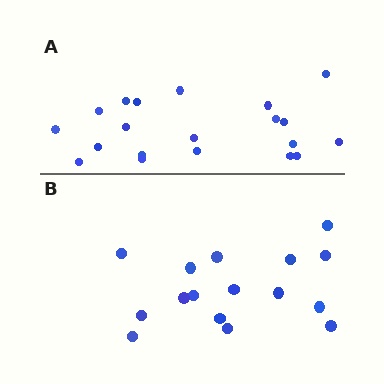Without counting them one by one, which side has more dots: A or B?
Region A (the top region) has more dots.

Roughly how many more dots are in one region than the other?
Region A has about 4 more dots than region B.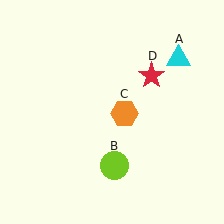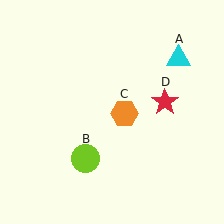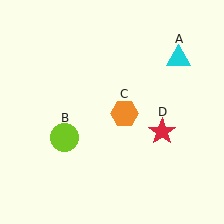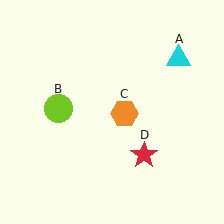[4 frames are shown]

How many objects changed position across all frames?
2 objects changed position: lime circle (object B), red star (object D).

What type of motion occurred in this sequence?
The lime circle (object B), red star (object D) rotated clockwise around the center of the scene.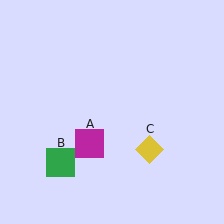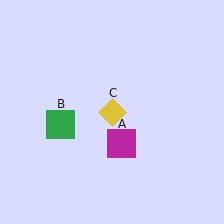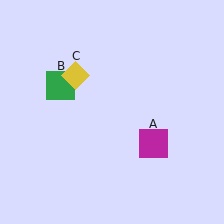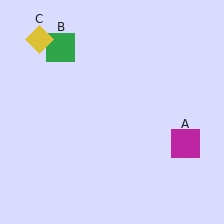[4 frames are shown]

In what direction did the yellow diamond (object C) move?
The yellow diamond (object C) moved up and to the left.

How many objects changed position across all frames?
3 objects changed position: magenta square (object A), green square (object B), yellow diamond (object C).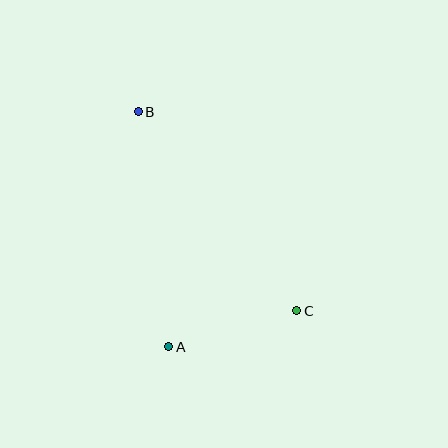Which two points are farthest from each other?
Points B and C are farthest from each other.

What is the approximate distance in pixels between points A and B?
The distance between A and B is approximately 237 pixels.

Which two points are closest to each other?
Points A and C are closest to each other.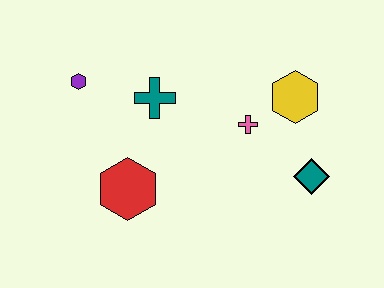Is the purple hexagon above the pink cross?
Yes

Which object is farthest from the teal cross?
The teal diamond is farthest from the teal cross.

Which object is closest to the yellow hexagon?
The pink cross is closest to the yellow hexagon.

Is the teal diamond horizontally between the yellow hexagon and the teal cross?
No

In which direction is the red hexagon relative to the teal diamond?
The red hexagon is to the left of the teal diamond.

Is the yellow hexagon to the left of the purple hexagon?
No